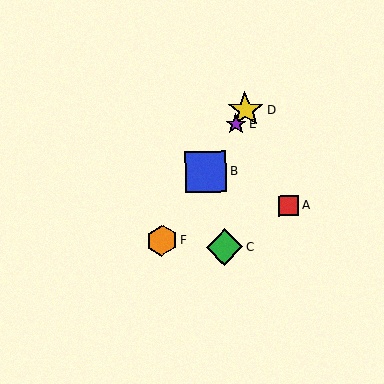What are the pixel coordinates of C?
Object C is at (224, 247).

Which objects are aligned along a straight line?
Objects B, D, E, F are aligned along a straight line.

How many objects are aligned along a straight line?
4 objects (B, D, E, F) are aligned along a straight line.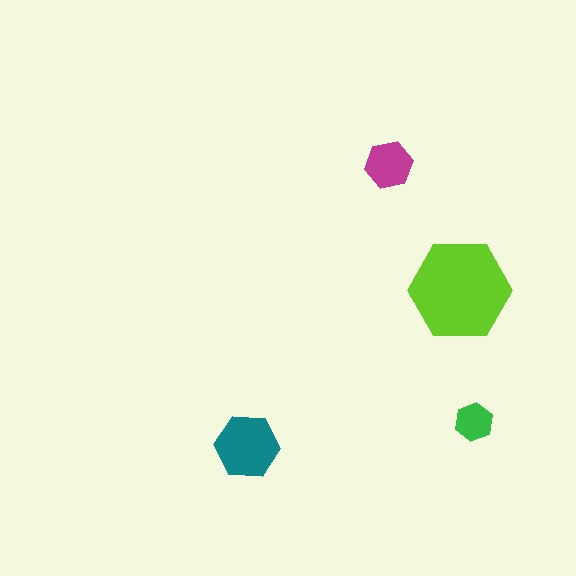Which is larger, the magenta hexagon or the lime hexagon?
The lime one.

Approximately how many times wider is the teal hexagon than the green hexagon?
About 1.5 times wider.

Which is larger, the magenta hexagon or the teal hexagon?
The teal one.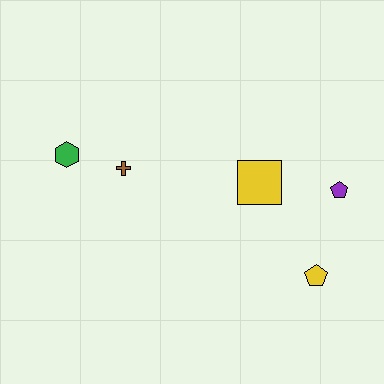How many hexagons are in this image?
There is 1 hexagon.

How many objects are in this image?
There are 5 objects.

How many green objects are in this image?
There is 1 green object.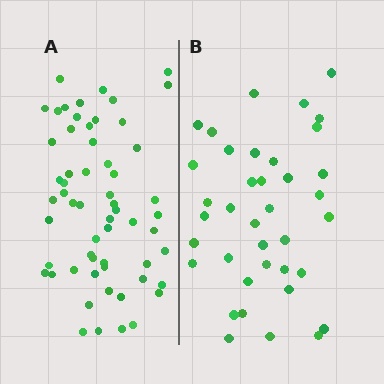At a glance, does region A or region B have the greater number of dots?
Region A (the left region) has more dots.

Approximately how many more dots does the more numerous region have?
Region A has approximately 20 more dots than region B.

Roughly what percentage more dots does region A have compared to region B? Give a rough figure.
About 55% more.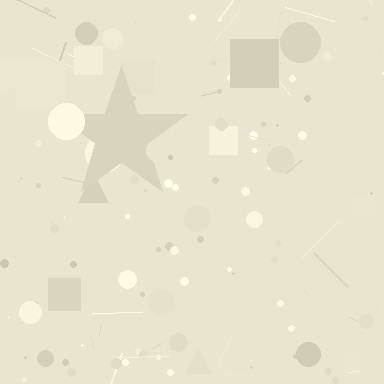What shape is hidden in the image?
A star is hidden in the image.